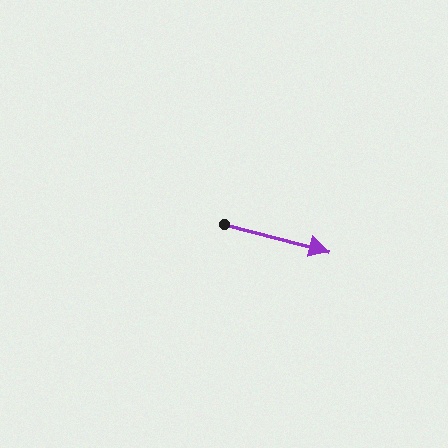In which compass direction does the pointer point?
East.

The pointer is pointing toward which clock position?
Roughly 3 o'clock.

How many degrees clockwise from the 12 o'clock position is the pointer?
Approximately 105 degrees.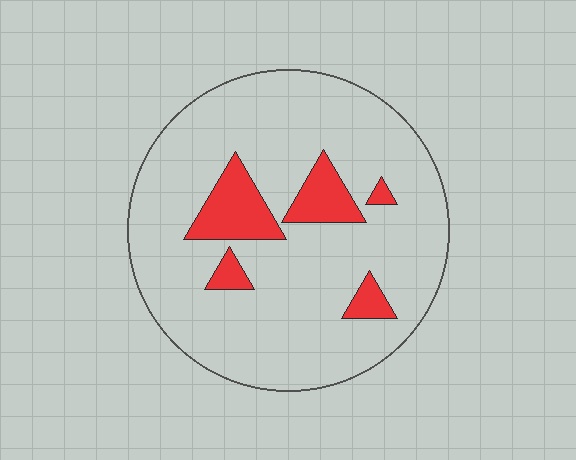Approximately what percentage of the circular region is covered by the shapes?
Approximately 15%.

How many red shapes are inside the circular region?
5.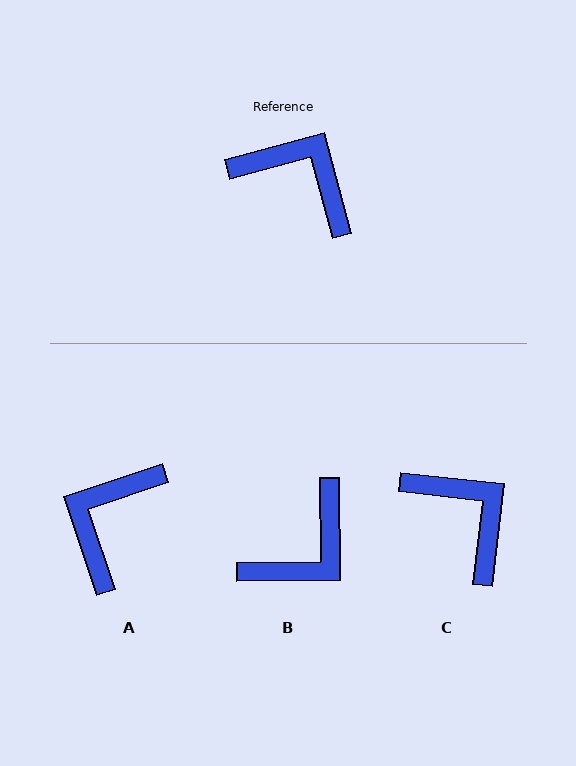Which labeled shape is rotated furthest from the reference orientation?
B, about 105 degrees away.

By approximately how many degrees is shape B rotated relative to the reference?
Approximately 105 degrees clockwise.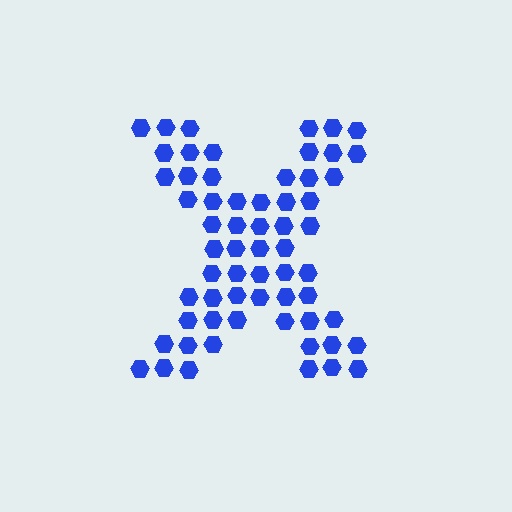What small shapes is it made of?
It is made of small hexagons.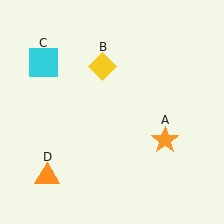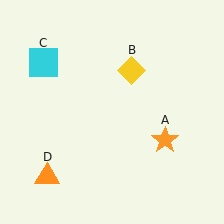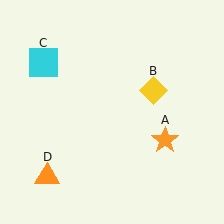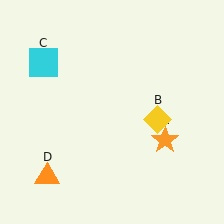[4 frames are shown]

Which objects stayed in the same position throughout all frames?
Orange star (object A) and cyan square (object C) and orange triangle (object D) remained stationary.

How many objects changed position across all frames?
1 object changed position: yellow diamond (object B).